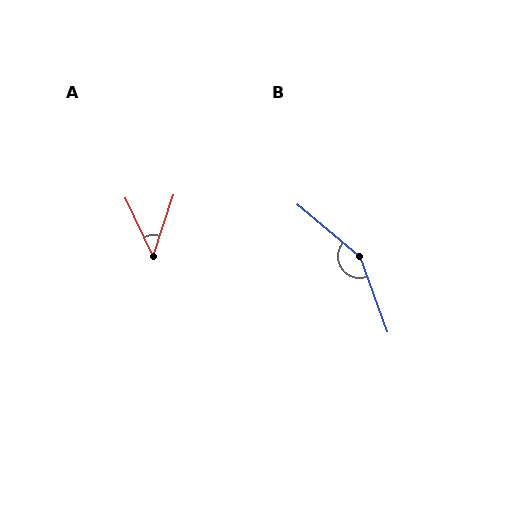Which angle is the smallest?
A, at approximately 44 degrees.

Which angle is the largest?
B, at approximately 150 degrees.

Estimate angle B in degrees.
Approximately 150 degrees.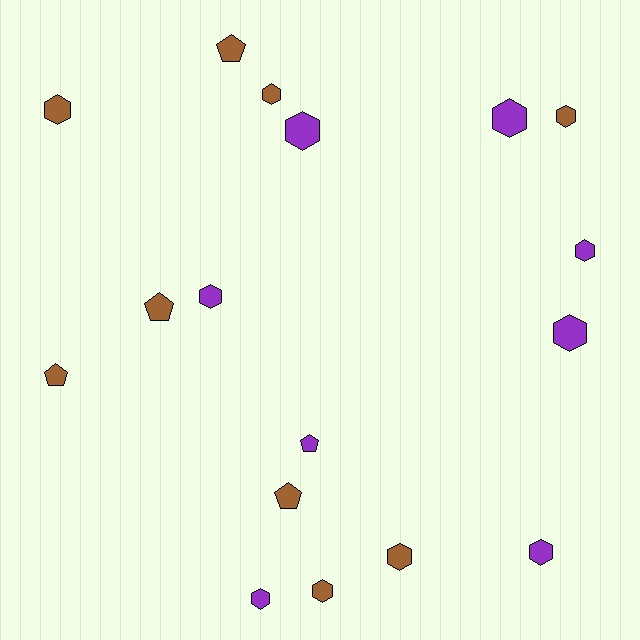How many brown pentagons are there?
There are 4 brown pentagons.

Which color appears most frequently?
Brown, with 9 objects.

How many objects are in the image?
There are 17 objects.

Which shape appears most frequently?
Hexagon, with 12 objects.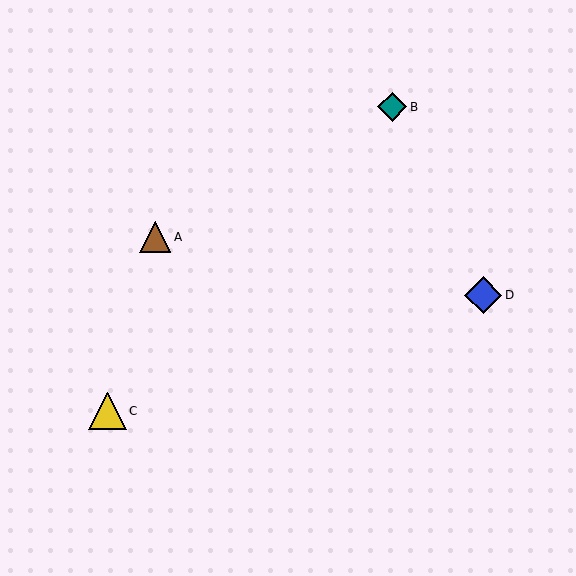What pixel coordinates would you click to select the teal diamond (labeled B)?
Click at (392, 107) to select the teal diamond B.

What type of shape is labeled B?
Shape B is a teal diamond.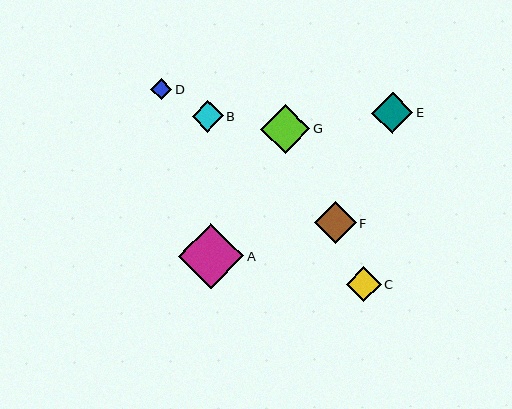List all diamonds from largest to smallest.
From largest to smallest: A, G, F, E, C, B, D.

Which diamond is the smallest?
Diamond D is the smallest with a size of approximately 21 pixels.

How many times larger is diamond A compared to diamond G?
Diamond A is approximately 1.3 times the size of diamond G.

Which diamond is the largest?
Diamond A is the largest with a size of approximately 65 pixels.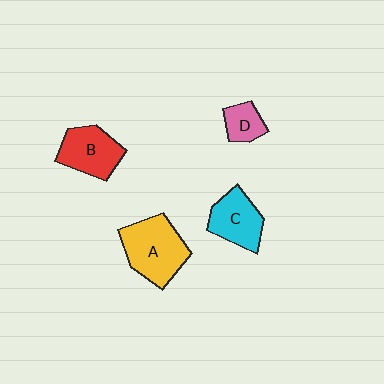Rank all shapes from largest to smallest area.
From largest to smallest: A (yellow), B (red), C (cyan), D (pink).